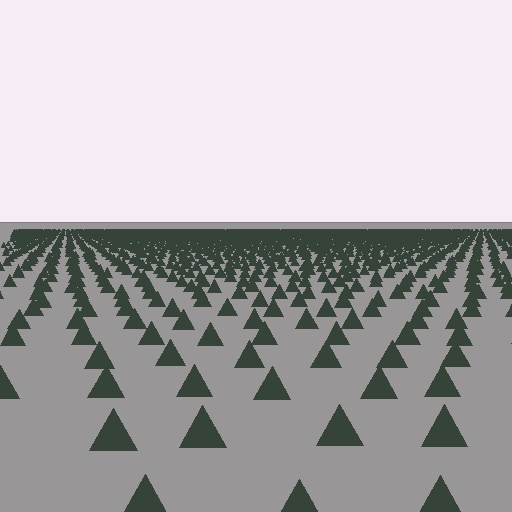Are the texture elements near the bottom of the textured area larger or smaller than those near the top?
Larger. Near the bottom, elements are closer to the viewer and appear at a bigger on-screen size.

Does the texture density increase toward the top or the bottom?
Density increases toward the top.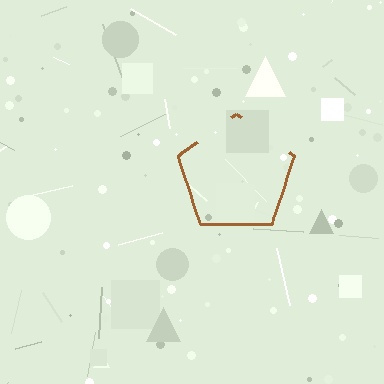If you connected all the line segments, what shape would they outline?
They would outline a pentagon.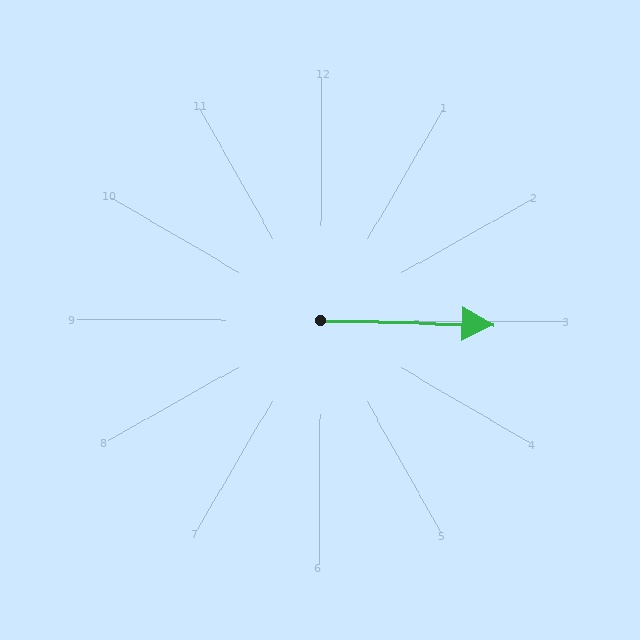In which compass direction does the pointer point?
East.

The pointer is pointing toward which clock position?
Roughly 3 o'clock.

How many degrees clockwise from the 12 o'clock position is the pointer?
Approximately 91 degrees.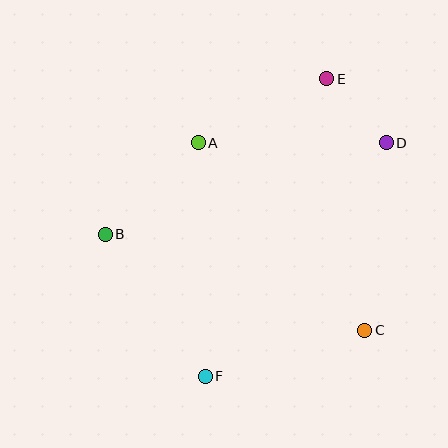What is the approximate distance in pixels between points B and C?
The distance between B and C is approximately 277 pixels.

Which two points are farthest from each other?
Points E and F are farthest from each other.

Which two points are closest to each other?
Points D and E are closest to each other.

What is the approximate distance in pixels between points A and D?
The distance between A and D is approximately 188 pixels.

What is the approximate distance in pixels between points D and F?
The distance between D and F is approximately 295 pixels.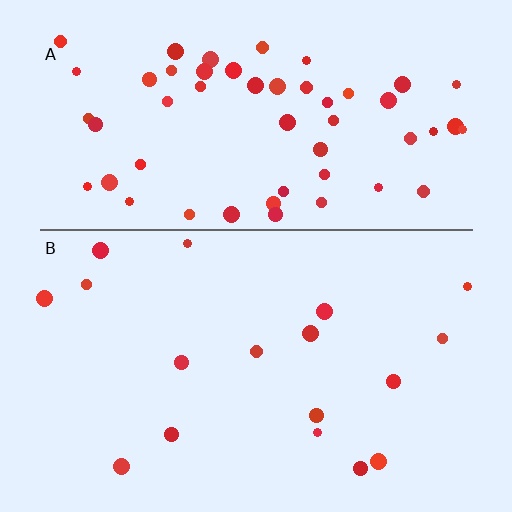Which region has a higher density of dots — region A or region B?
A (the top).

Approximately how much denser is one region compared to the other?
Approximately 3.2× — region A over region B.